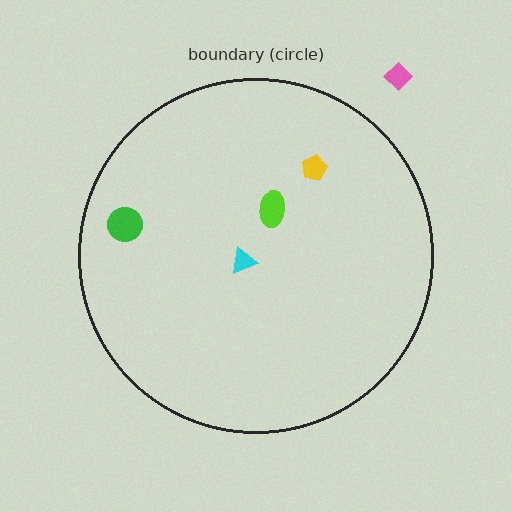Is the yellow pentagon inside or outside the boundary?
Inside.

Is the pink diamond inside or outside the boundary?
Outside.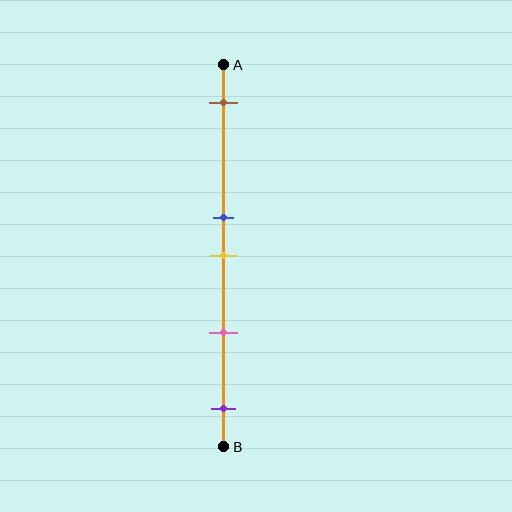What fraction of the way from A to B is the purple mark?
The purple mark is approximately 90% (0.9) of the way from A to B.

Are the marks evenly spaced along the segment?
No, the marks are not evenly spaced.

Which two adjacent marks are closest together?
The blue and yellow marks are the closest adjacent pair.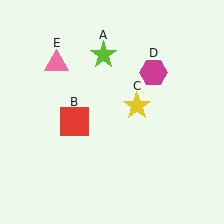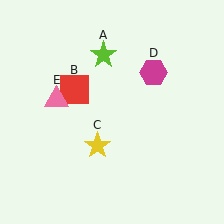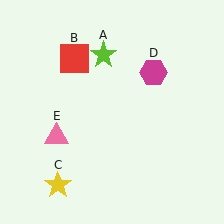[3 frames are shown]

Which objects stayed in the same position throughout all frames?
Lime star (object A) and magenta hexagon (object D) remained stationary.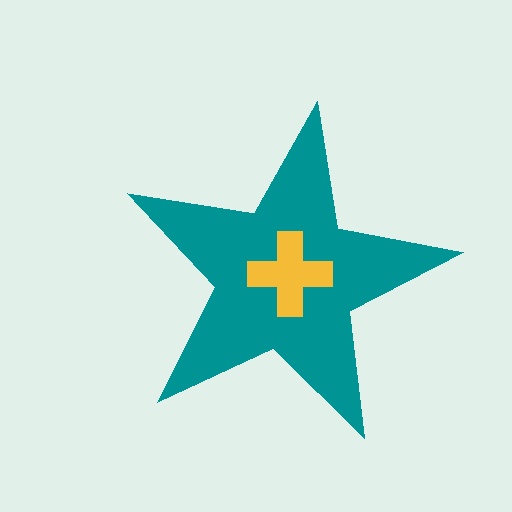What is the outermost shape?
The teal star.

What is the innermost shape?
The yellow cross.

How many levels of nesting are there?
2.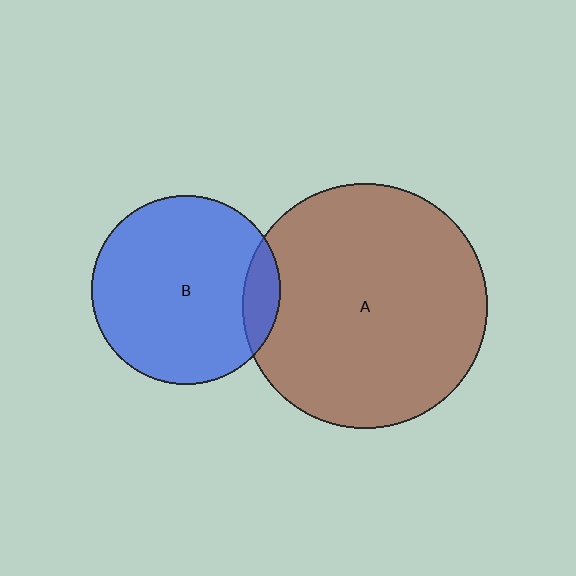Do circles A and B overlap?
Yes.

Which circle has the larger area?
Circle A (brown).